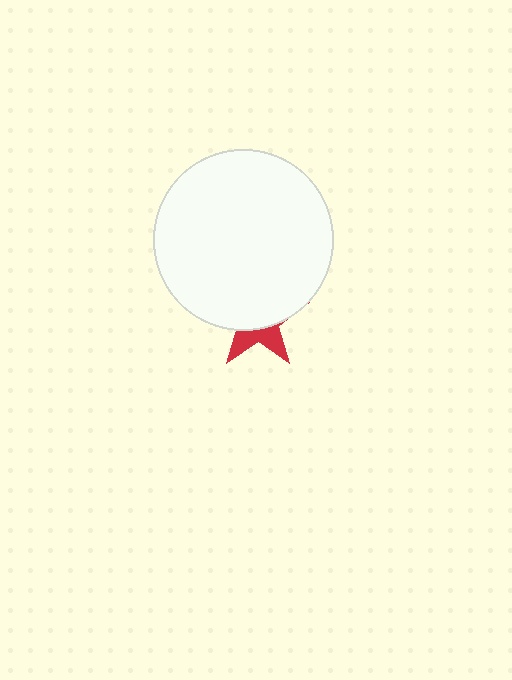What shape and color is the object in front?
The object in front is a white circle.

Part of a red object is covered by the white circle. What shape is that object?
It is a star.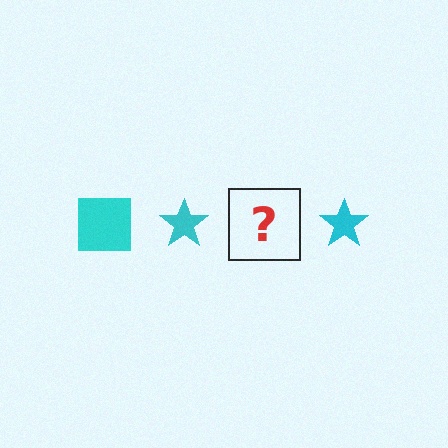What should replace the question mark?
The question mark should be replaced with a cyan square.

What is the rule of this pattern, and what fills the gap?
The rule is that the pattern cycles through square, star shapes in cyan. The gap should be filled with a cyan square.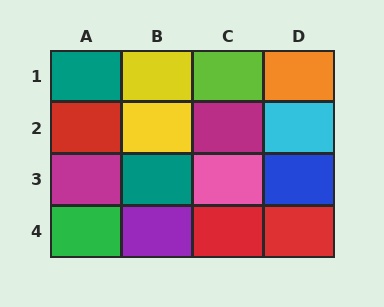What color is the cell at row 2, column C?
Magenta.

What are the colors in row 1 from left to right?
Teal, yellow, lime, orange.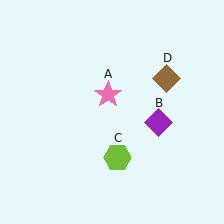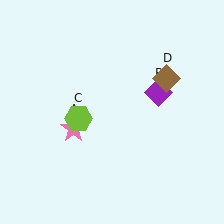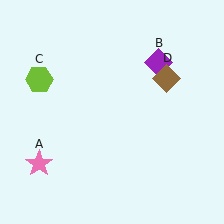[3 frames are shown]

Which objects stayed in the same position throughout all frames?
Brown diamond (object D) remained stationary.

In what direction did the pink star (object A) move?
The pink star (object A) moved down and to the left.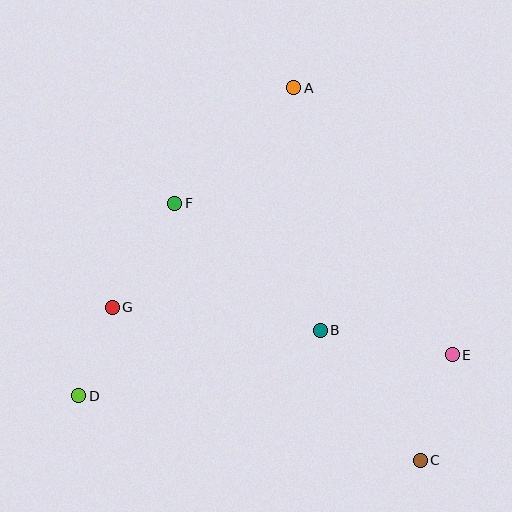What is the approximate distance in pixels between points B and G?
The distance between B and G is approximately 209 pixels.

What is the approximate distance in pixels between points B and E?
The distance between B and E is approximately 134 pixels.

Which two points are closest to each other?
Points D and G are closest to each other.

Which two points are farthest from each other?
Points A and C are farthest from each other.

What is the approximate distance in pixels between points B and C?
The distance between B and C is approximately 164 pixels.